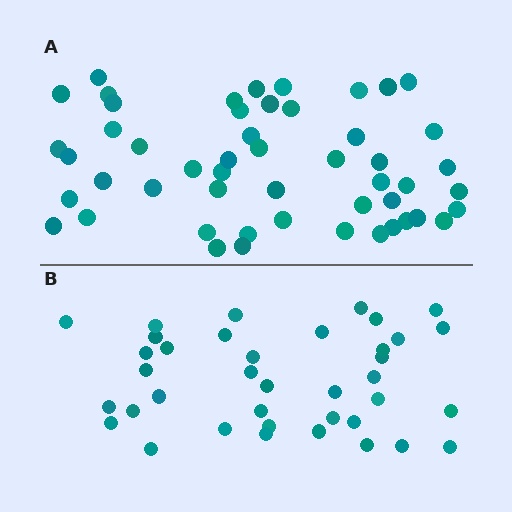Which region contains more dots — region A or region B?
Region A (the top region) has more dots.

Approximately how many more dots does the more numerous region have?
Region A has approximately 15 more dots than region B.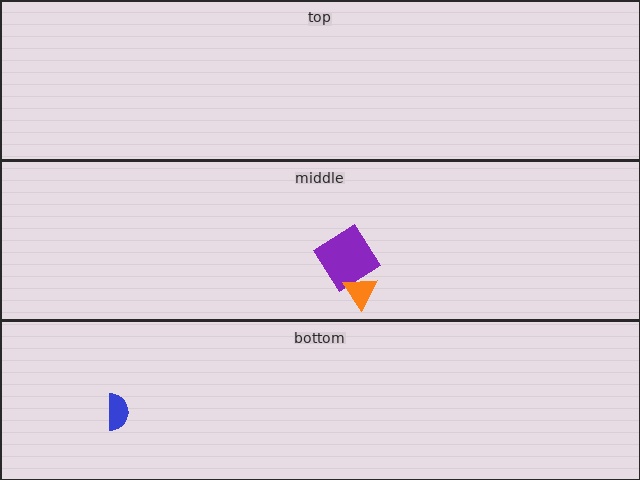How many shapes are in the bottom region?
1.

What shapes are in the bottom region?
The blue semicircle.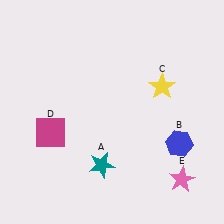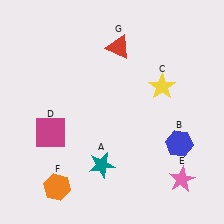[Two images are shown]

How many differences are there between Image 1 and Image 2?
There are 2 differences between the two images.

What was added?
An orange hexagon (F), a red triangle (G) were added in Image 2.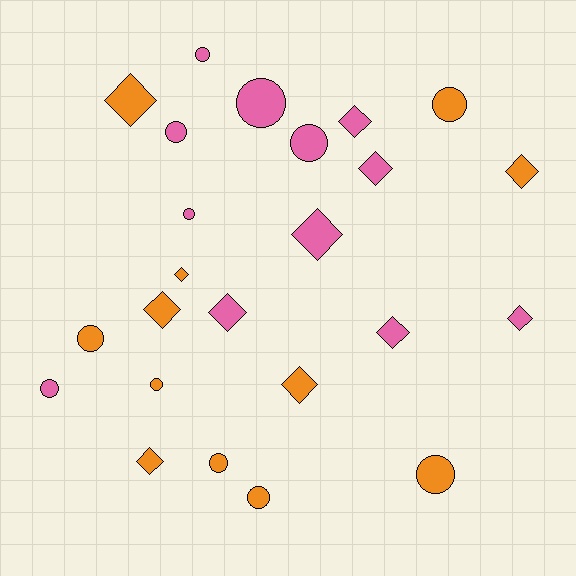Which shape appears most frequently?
Circle, with 12 objects.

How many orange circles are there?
There are 6 orange circles.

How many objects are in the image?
There are 24 objects.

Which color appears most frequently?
Pink, with 12 objects.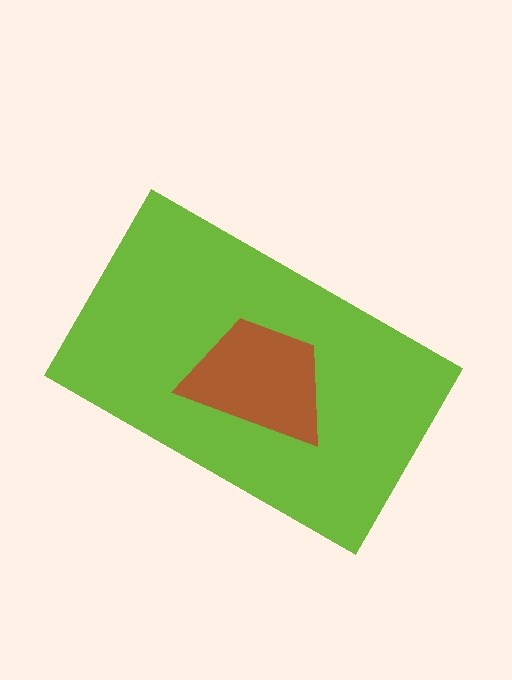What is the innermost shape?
The brown trapezoid.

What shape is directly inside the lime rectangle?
The brown trapezoid.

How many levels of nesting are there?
2.